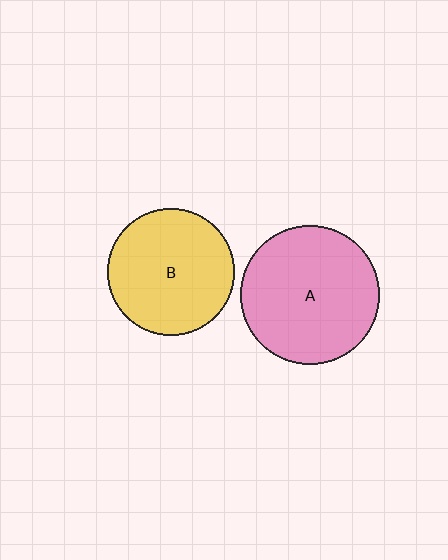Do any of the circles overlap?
No, none of the circles overlap.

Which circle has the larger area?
Circle A (pink).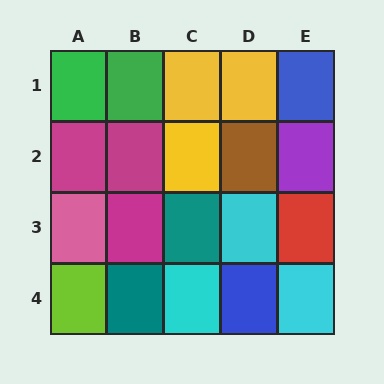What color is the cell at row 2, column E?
Purple.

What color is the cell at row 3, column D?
Cyan.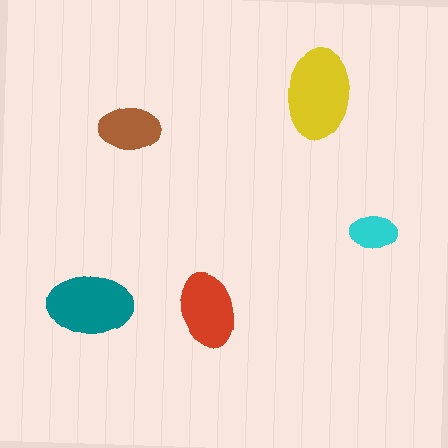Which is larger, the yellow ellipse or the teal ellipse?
The yellow one.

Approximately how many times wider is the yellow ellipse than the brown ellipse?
About 1.5 times wider.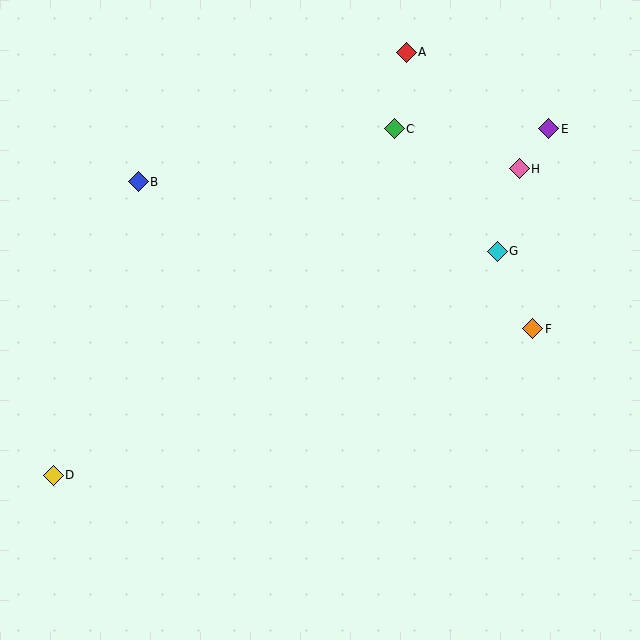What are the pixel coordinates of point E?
Point E is at (549, 129).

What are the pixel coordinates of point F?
Point F is at (533, 329).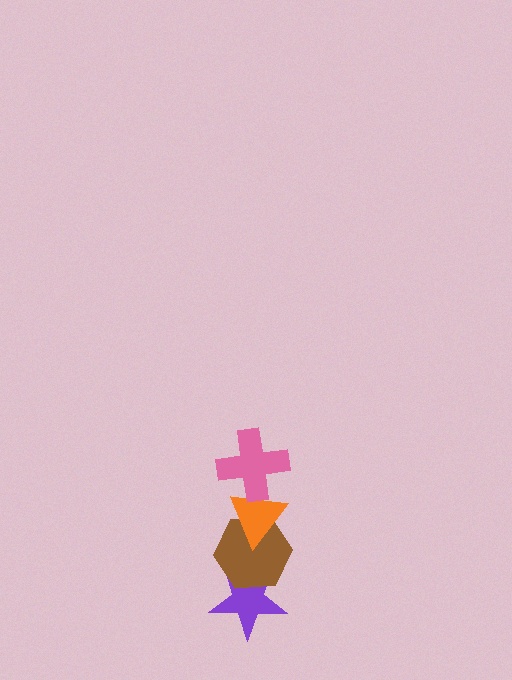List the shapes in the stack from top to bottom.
From top to bottom: the pink cross, the orange triangle, the brown hexagon, the purple star.